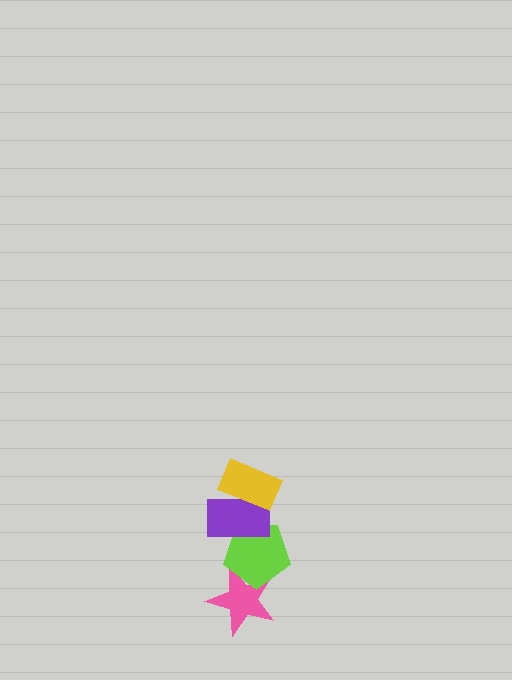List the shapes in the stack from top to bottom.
From top to bottom: the yellow rectangle, the purple rectangle, the lime pentagon, the pink star.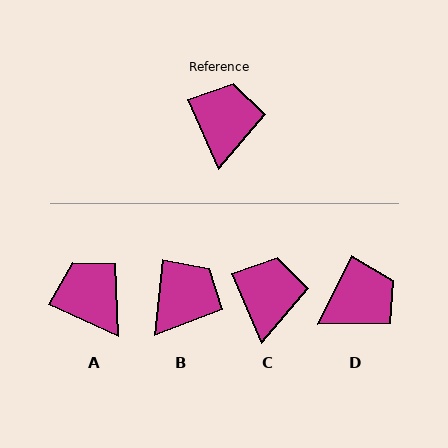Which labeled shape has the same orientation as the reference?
C.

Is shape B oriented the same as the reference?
No, it is off by about 29 degrees.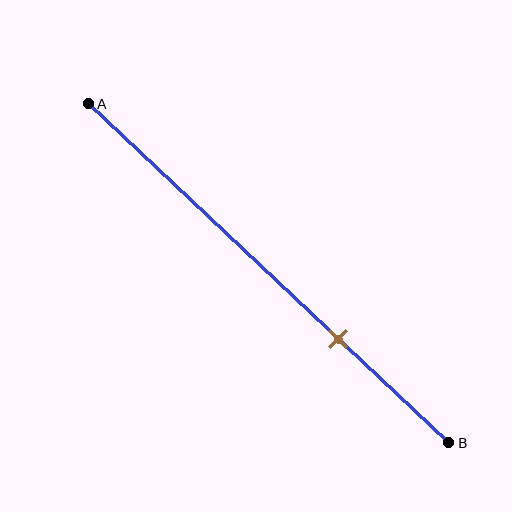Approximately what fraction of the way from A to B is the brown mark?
The brown mark is approximately 70% of the way from A to B.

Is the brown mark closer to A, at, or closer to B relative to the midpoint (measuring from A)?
The brown mark is closer to point B than the midpoint of segment AB.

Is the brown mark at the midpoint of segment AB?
No, the mark is at about 70% from A, not at the 50% midpoint.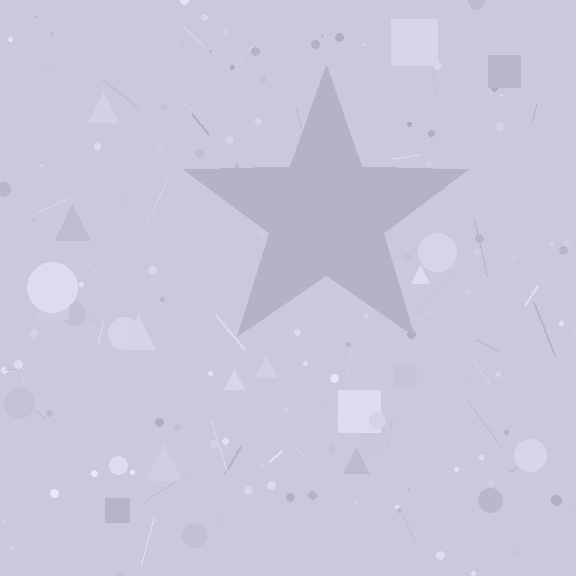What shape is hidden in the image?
A star is hidden in the image.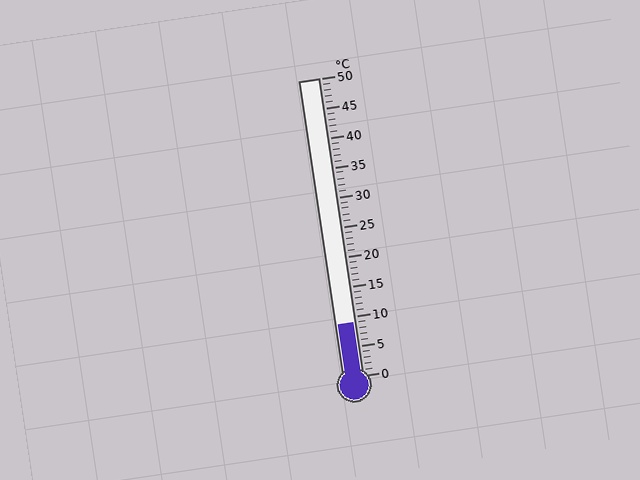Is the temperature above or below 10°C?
The temperature is below 10°C.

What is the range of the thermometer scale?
The thermometer scale ranges from 0°C to 50°C.